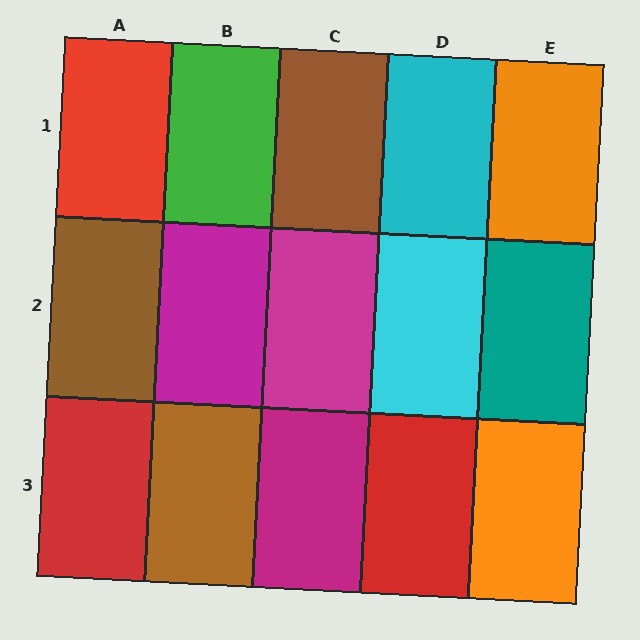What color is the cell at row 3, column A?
Red.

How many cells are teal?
1 cell is teal.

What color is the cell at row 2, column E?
Teal.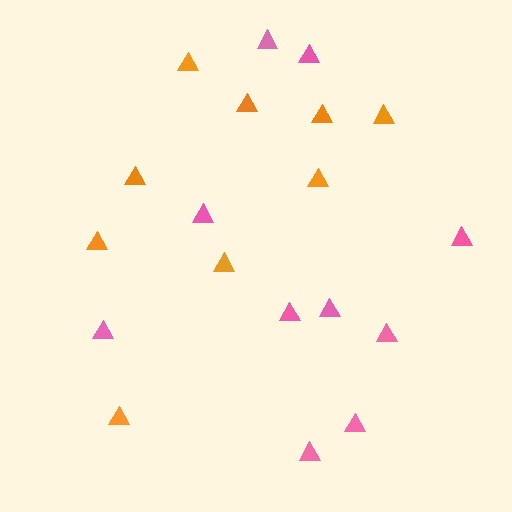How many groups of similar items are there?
There are 2 groups: one group of pink triangles (10) and one group of orange triangles (9).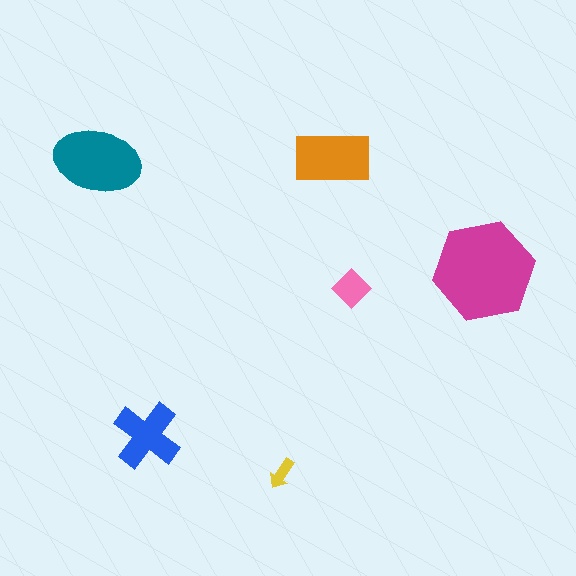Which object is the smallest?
The yellow arrow.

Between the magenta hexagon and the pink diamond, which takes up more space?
The magenta hexagon.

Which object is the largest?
The magenta hexagon.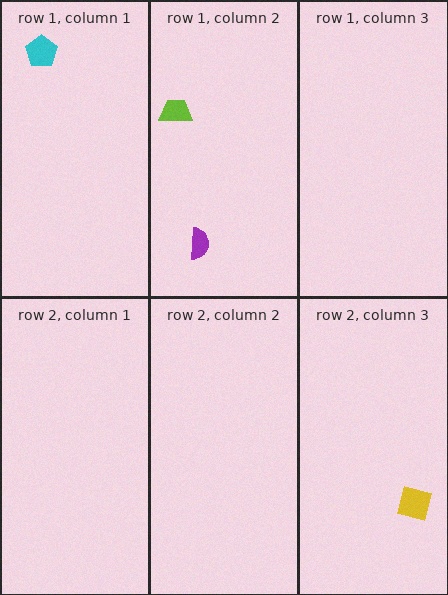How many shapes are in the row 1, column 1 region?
1.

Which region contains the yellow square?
The row 2, column 3 region.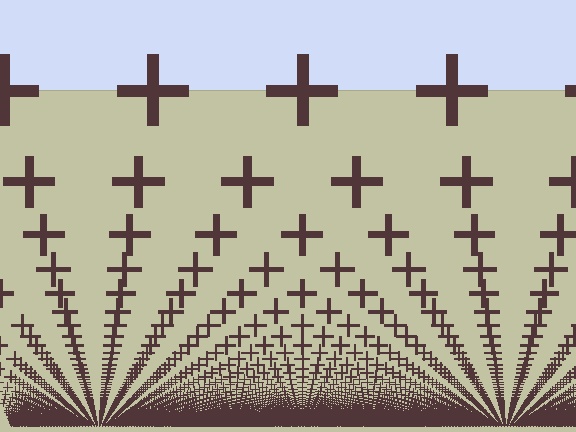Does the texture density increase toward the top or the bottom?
Density increases toward the bottom.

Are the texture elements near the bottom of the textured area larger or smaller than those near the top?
Smaller. The gradient is inverted — elements near the bottom are smaller and denser.